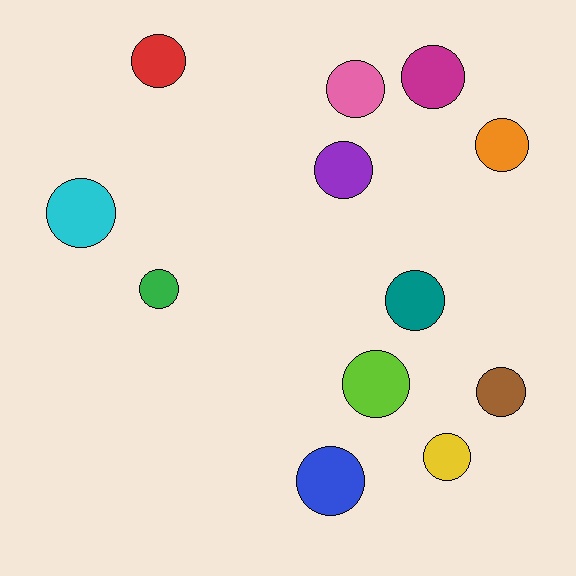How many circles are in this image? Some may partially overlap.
There are 12 circles.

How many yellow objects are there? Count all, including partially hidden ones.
There is 1 yellow object.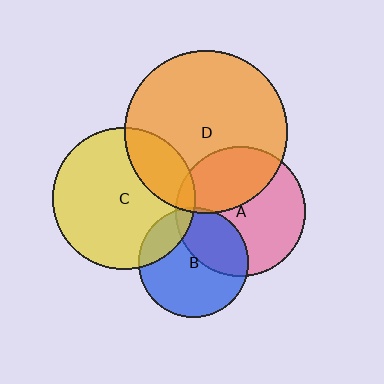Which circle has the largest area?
Circle D (orange).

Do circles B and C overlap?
Yes.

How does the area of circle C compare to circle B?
Approximately 1.7 times.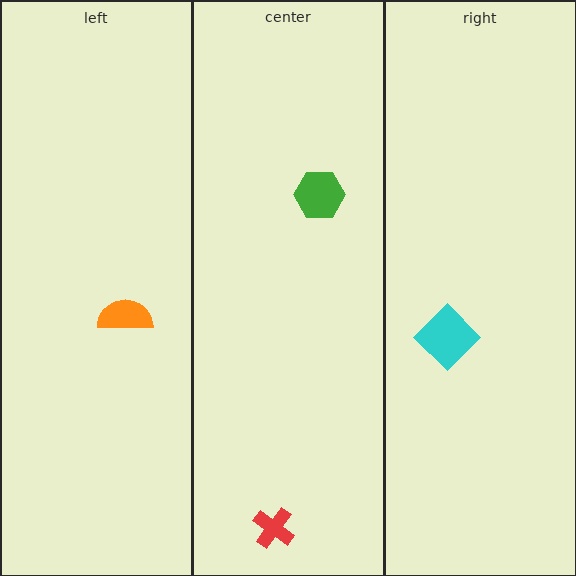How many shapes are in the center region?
2.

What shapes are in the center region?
The red cross, the green hexagon.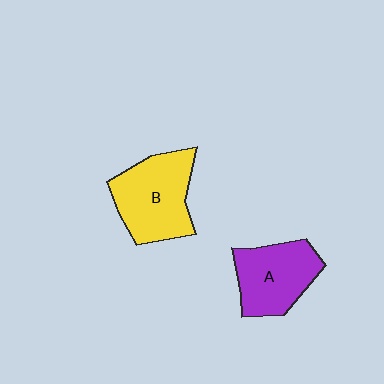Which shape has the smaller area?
Shape A (purple).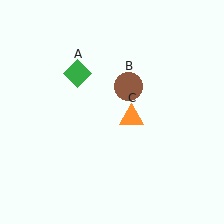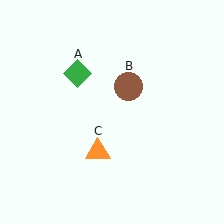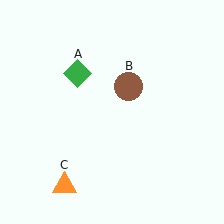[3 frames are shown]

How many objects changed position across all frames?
1 object changed position: orange triangle (object C).